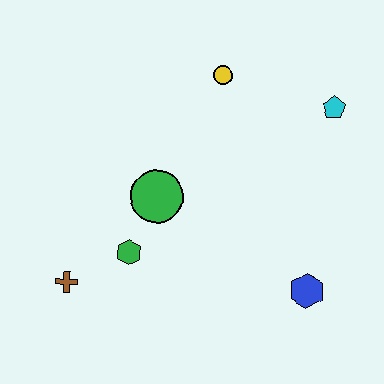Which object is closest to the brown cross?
The green hexagon is closest to the brown cross.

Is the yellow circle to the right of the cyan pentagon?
No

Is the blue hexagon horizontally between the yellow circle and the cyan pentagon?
Yes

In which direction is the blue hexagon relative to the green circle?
The blue hexagon is to the right of the green circle.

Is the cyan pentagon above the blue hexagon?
Yes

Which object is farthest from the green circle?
The cyan pentagon is farthest from the green circle.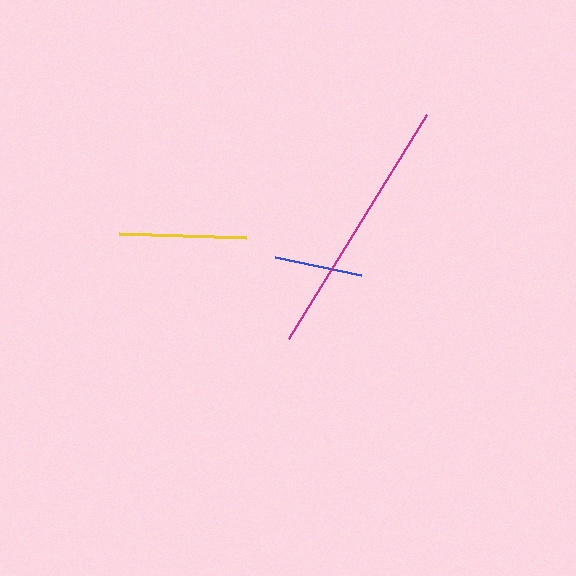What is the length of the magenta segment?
The magenta segment is approximately 263 pixels long.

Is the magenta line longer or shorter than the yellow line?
The magenta line is longer than the yellow line.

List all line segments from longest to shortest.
From longest to shortest: magenta, yellow, blue.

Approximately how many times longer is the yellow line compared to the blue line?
The yellow line is approximately 1.5 times the length of the blue line.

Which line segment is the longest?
The magenta line is the longest at approximately 263 pixels.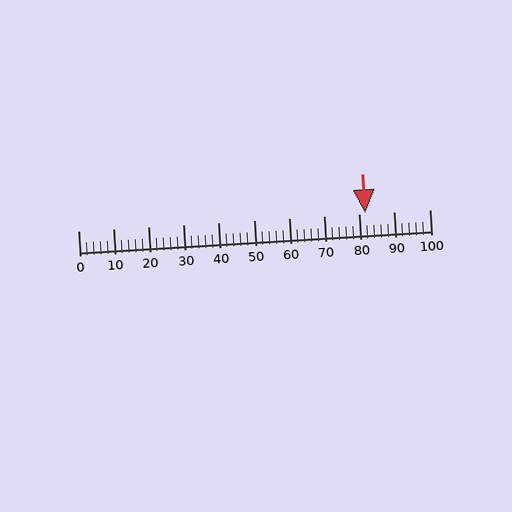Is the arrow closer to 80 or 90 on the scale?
The arrow is closer to 80.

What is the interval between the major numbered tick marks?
The major tick marks are spaced 10 units apart.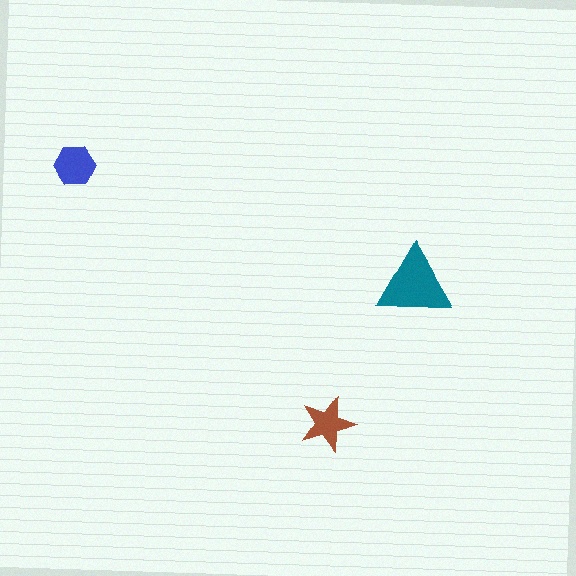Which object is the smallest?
The brown star.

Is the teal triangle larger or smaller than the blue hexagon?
Larger.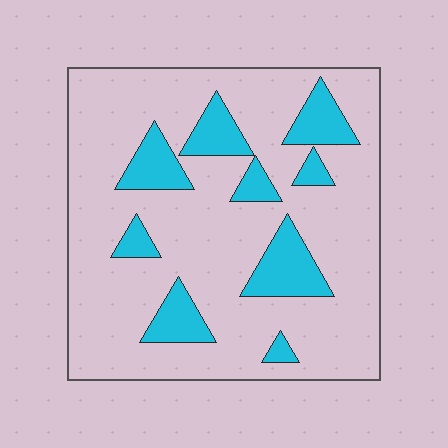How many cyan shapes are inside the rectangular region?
9.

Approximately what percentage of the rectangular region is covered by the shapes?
Approximately 20%.